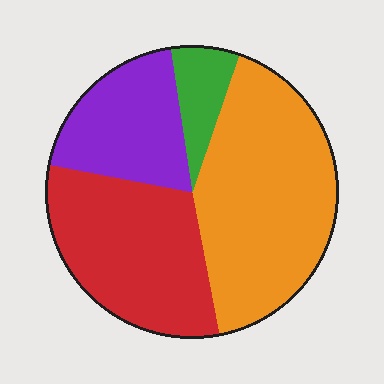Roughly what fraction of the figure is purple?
Purple covers 20% of the figure.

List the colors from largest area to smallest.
From largest to smallest: orange, red, purple, green.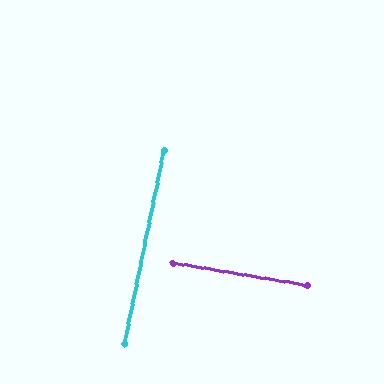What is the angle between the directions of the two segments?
Approximately 88 degrees.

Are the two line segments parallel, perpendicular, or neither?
Perpendicular — they meet at approximately 88°.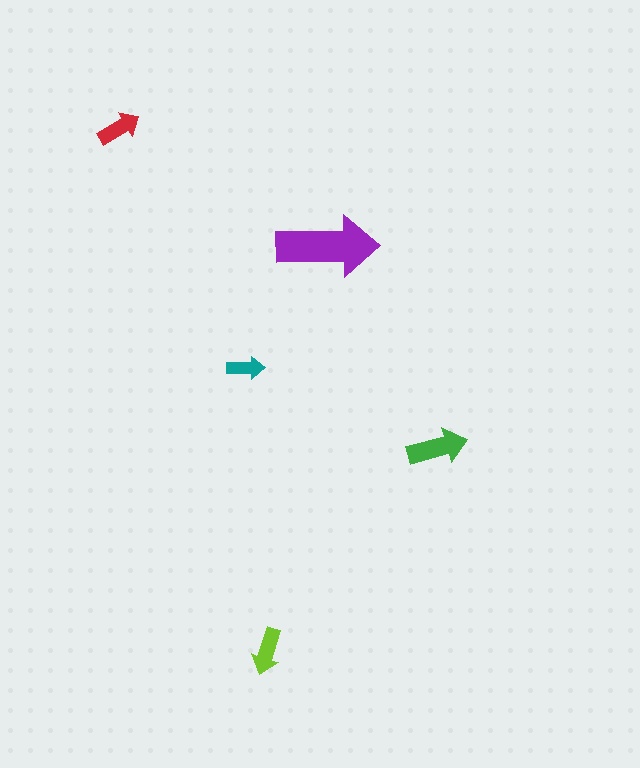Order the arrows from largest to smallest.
the purple one, the green one, the lime one, the red one, the teal one.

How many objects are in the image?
There are 5 objects in the image.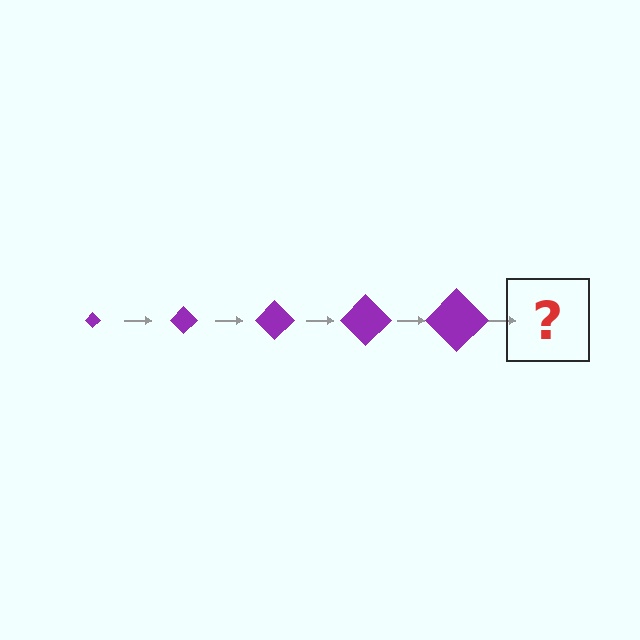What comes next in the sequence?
The next element should be a purple diamond, larger than the previous one.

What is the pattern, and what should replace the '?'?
The pattern is that the diamond gets progressively larger each step. The '?' should be a purple diamond, larger than the previous one.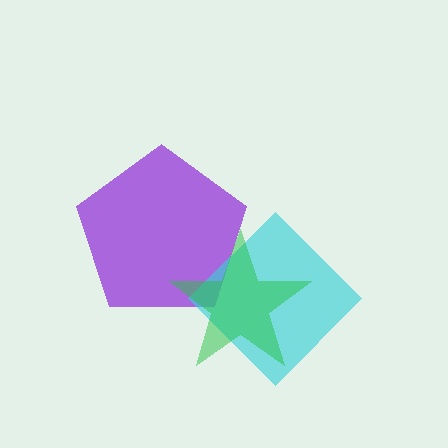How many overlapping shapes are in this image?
There are 3 overlapping shapes in the image.